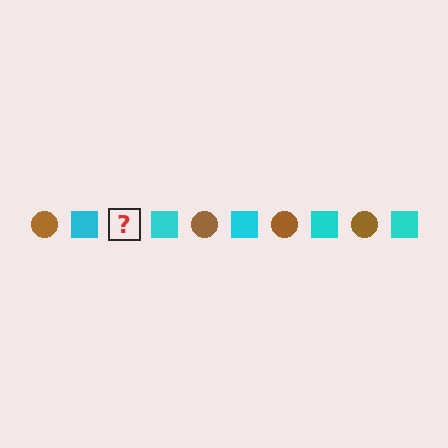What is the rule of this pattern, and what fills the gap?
The rule is that the pattern alternates between brown circle and cyan square. The gap should be filled with a brown circle.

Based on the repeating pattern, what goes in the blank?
The blank should be a brown circle.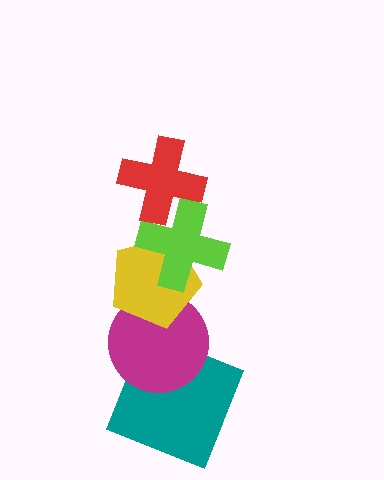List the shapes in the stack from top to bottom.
From top to bottom: the red cross, the lime cross, the yellow pentagon, the magenta circle, the teal square.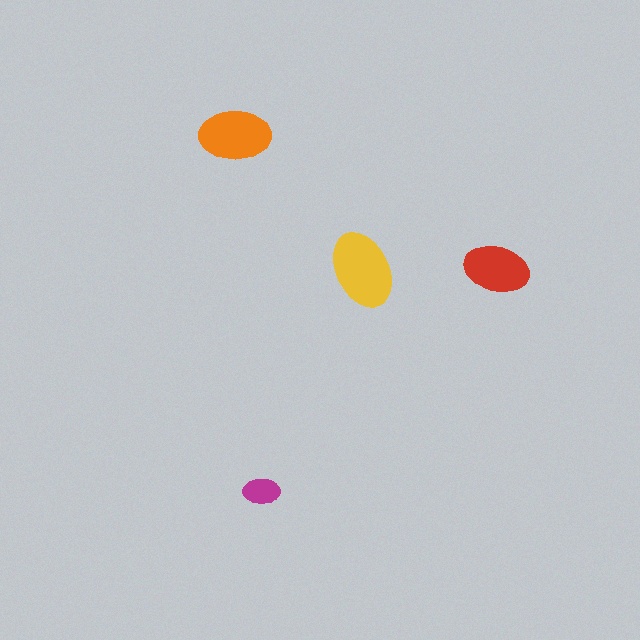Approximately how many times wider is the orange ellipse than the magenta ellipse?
About 2 times wider.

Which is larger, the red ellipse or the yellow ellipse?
The yellow one.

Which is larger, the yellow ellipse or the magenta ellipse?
The yellow one.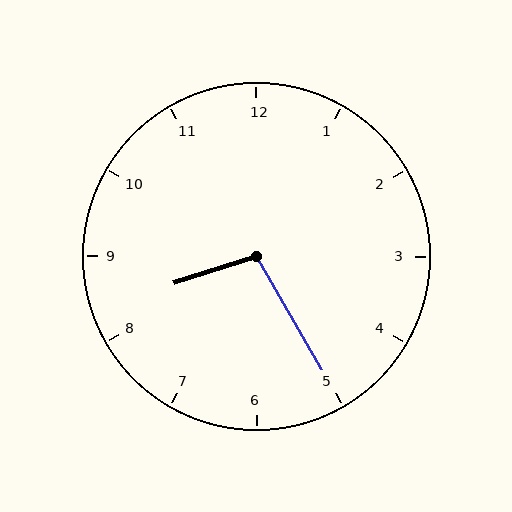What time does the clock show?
8:25.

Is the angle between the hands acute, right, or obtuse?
It is obtuse.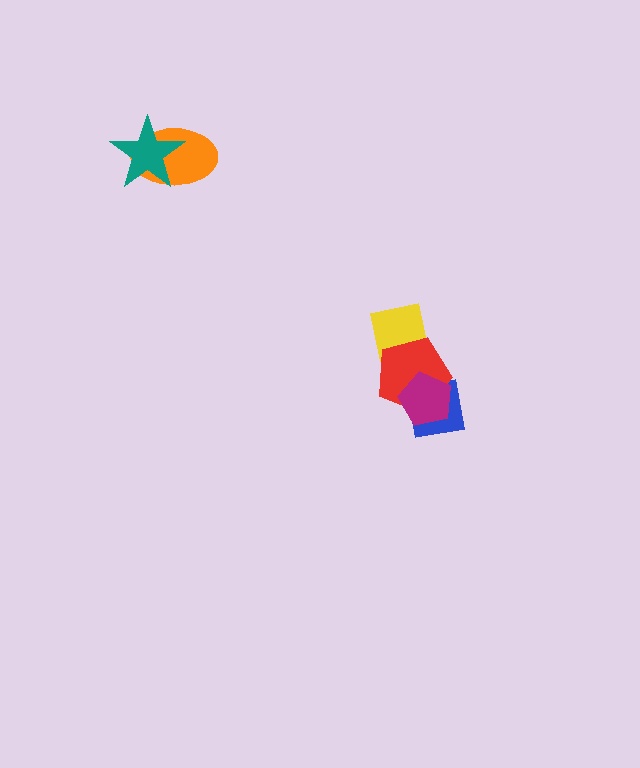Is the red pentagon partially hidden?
Yes, it is partially covered by another shape.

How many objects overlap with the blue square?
2 objects overlap with the blue square.